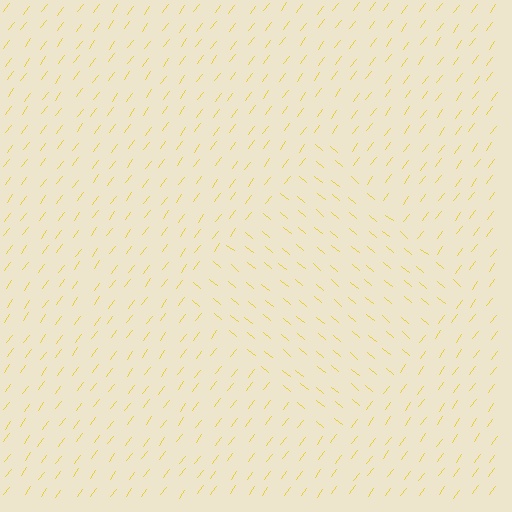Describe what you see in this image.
The image is filled with small yellow line segments. A diamond region in the image has lines oriented differently from the surrounding lines, creating a visible texture boundary.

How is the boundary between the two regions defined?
The boundary is defined purely by a change in line orientation (approximately 87 degrees difference). All lines are the same color and thickness.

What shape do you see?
I see a diamond.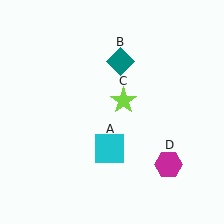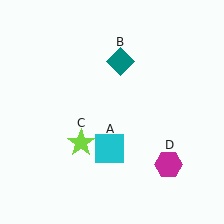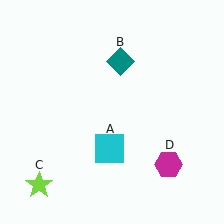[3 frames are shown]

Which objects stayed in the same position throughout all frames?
Cyan square (object A) and teal diamond (object B) and magenta hexagon (object D) remained stationary.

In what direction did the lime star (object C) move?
The lime star (object C) moved down and to the left.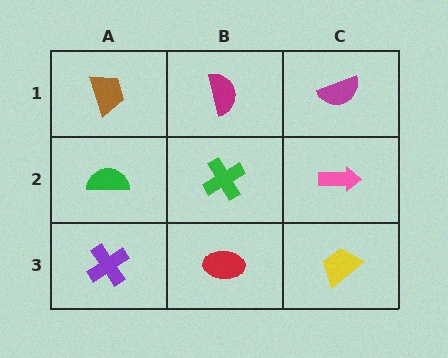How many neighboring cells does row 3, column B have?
3.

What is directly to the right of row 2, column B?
A pink arrow.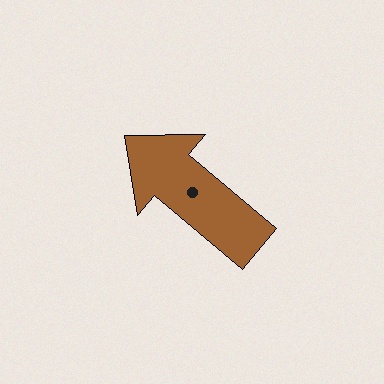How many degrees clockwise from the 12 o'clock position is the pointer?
Approximately 310 degrees.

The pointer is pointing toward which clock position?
Roughly 10 o'clock.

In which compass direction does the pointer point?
Northwest.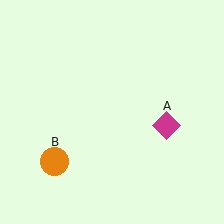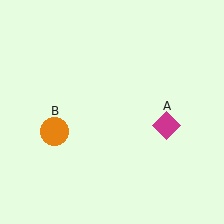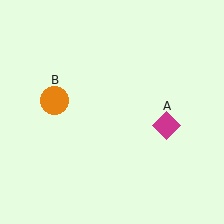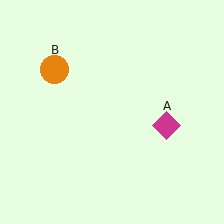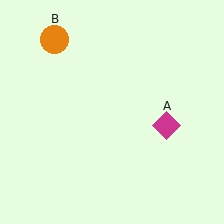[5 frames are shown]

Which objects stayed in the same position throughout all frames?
Magenta diamond (object A) remained stationary.